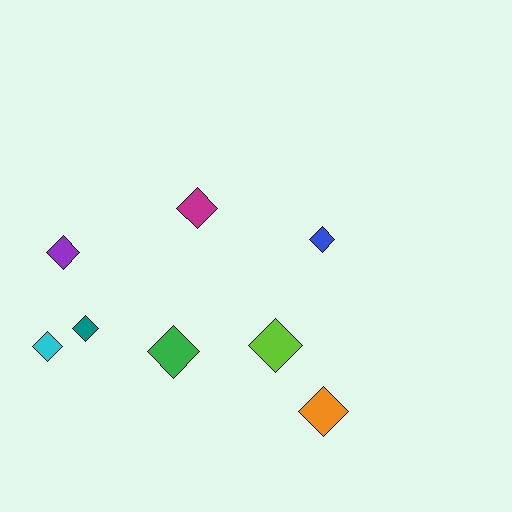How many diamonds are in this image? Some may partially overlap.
There are 8 diamonds.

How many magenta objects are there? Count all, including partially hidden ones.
There is 1 magenta object.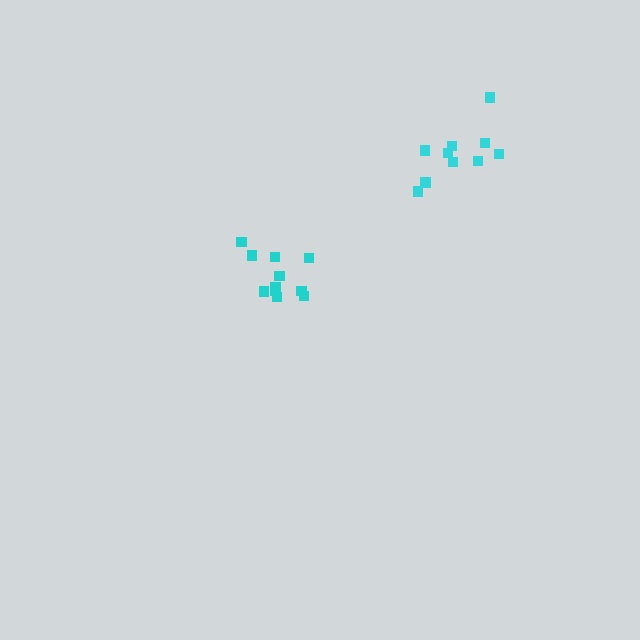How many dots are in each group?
Group 1: 11 dots, Group 2: 10 dots (21 total).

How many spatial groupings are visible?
There are 2 spatial groupings.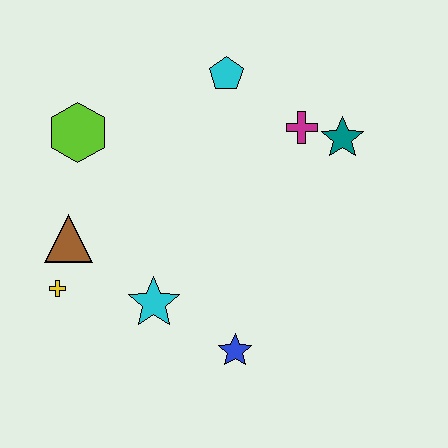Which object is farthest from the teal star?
The yellow cross is farthest from the teal star.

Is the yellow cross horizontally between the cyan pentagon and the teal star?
No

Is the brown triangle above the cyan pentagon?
No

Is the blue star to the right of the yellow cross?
Yes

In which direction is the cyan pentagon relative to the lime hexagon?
The cyan pentagon is to the right of the lime hexagon.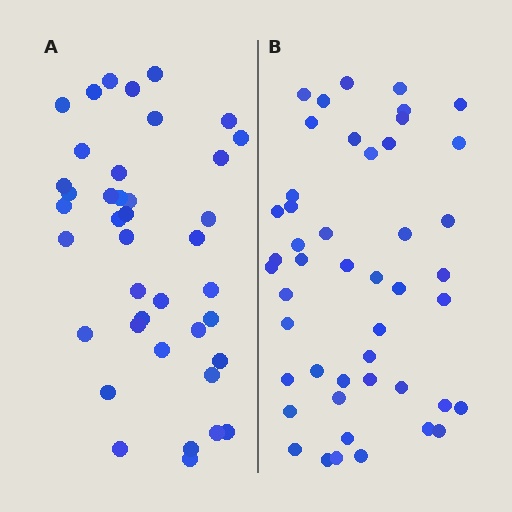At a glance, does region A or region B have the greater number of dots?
Region B (the right region) has more dots.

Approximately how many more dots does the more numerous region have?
Region B has roughly 8 or so more dots than region A.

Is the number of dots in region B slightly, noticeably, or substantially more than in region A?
Region B has only slightly more — the two regions are fairly close. The ratio is roughly 1.2 to 1.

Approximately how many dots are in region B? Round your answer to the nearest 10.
About 50 dots. (The exact count is 47, which rounds to 50.)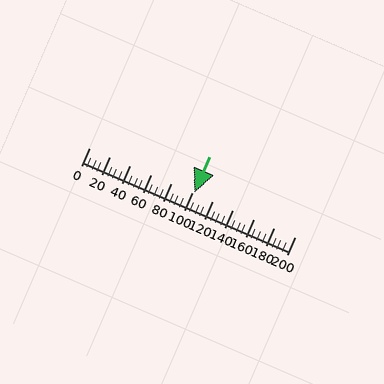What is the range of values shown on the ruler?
The ruler shows values from 0 to 200.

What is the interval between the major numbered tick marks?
The major tick marks are spaced 20 units apart.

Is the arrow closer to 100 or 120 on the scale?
The arrow is closer to 100.